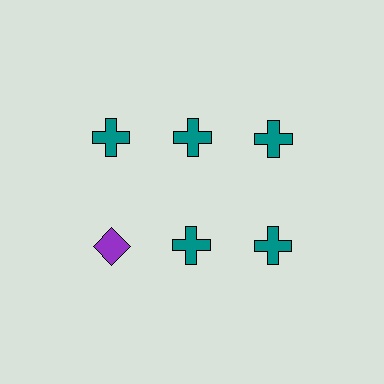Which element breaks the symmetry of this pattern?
The purple diamond in the second row, leftmost column breaks the symmetry. All other shapes are teal crosses.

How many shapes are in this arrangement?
There are 6 shapes arranged in a grid pattern.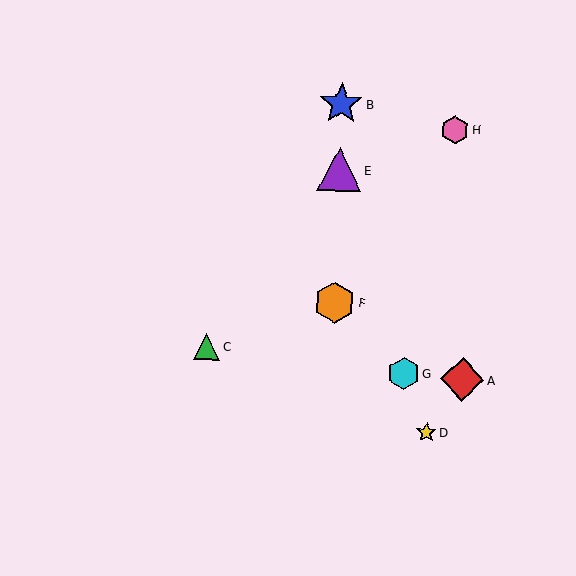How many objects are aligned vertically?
3 objects (B, E, F) are aligned vertically.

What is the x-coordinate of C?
Object C is at x≈207.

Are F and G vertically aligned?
No, F is at x≈335 and G is at x≈403.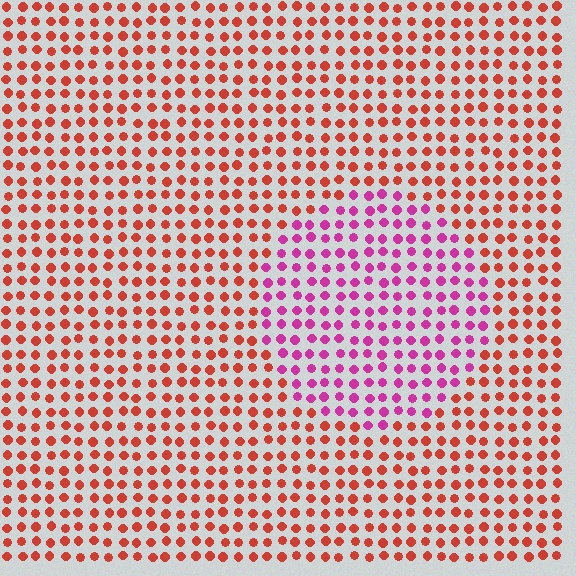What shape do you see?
I see a circle.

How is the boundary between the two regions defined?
The boundary is defined purely by a slight shift in hue (about 48 degrees). Spacing, size, and orientation are identical on both sides.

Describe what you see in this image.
The image is filled with small red elements in a uniform arrangement. A circle-shaped region is visible where the elements are tinted to a slightly different hue, forming a subtle color boundary.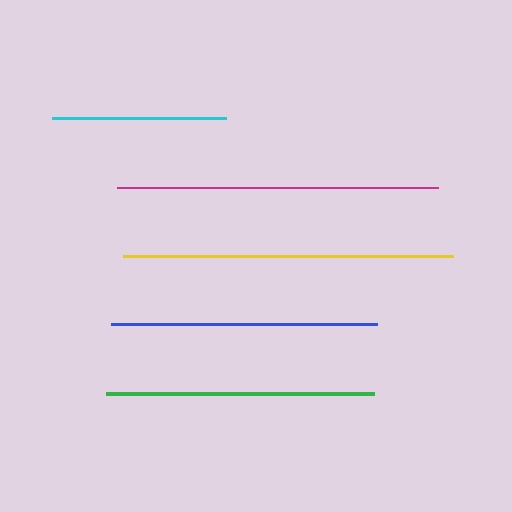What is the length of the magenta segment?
The magenta segment is approximately 320 pixels long.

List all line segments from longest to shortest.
From longest to shortest: yellow, magenta, green, blue, cyan.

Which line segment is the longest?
The yellow line is the longest at approximately 329 pixels.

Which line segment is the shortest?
The cyan line is the shortest at approximately 174 pixels.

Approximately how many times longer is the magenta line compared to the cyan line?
The magenta line is approximately 1.8 times the length of the cyan line.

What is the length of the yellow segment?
The yellow segment is approximately 329 pixels long.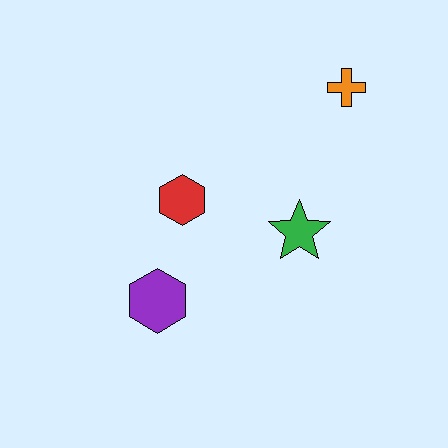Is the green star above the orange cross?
No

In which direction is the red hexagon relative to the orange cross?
The red hexagon is to the left of the orange cross.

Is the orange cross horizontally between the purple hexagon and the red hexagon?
No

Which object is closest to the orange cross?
The green star is closest to the orange cross.